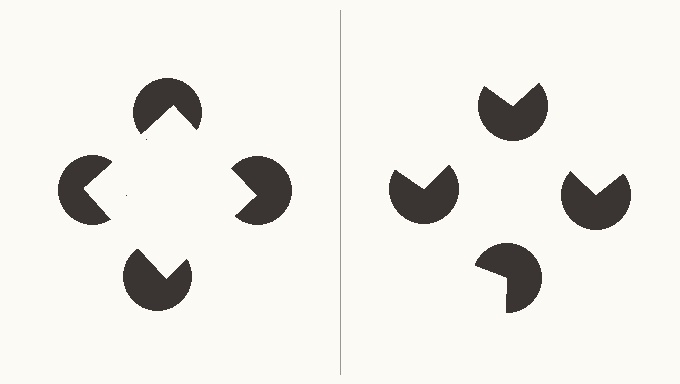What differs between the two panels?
The pac-man discs are positioned identically on both sides; only the wedge orientations differ. On the left they align to a square; on the right they are misaligned.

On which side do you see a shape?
An illusory square appears on the left side. On the right side the wedge cuts are rotated, so no coherent shape forms.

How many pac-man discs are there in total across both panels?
8 — 4 on each side.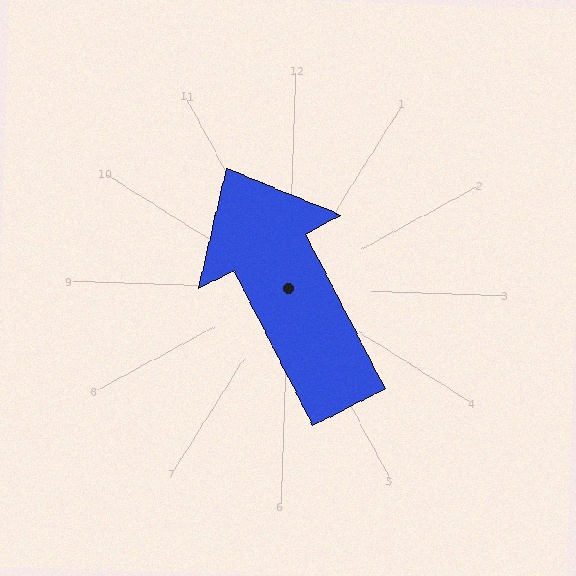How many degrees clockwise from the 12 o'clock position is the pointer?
Approximately 331 degrees.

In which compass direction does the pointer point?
Northwest.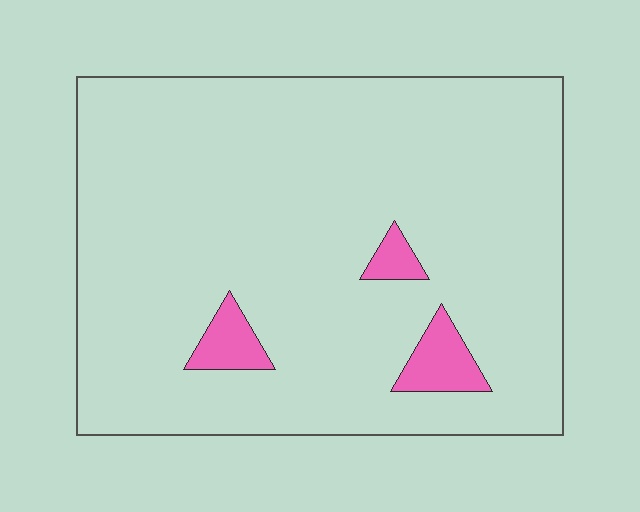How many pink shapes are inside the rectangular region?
3.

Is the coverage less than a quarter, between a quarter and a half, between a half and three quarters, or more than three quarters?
Less than a quarter.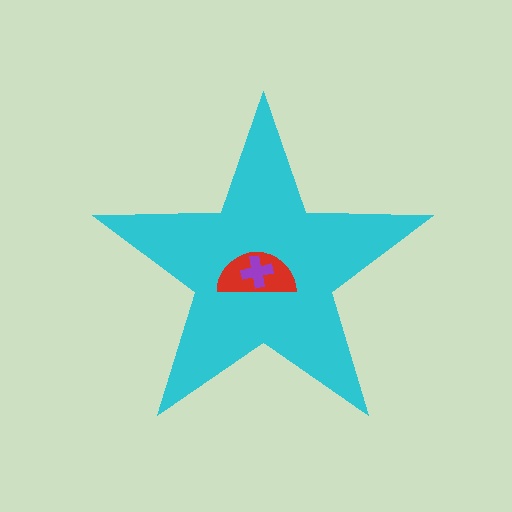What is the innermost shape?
The purple cross.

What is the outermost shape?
The cyan star.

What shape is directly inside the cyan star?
The red semicircle.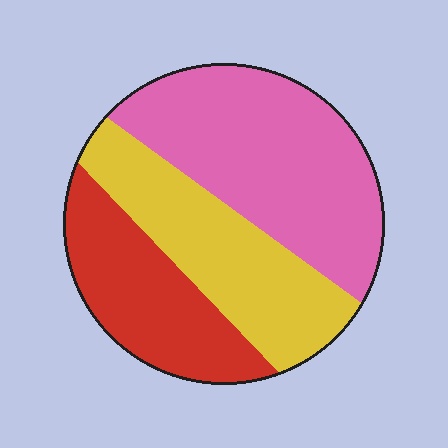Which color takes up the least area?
Red, at roughly 25%.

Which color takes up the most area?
Pink, at roughly 45%.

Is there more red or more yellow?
Yellow.